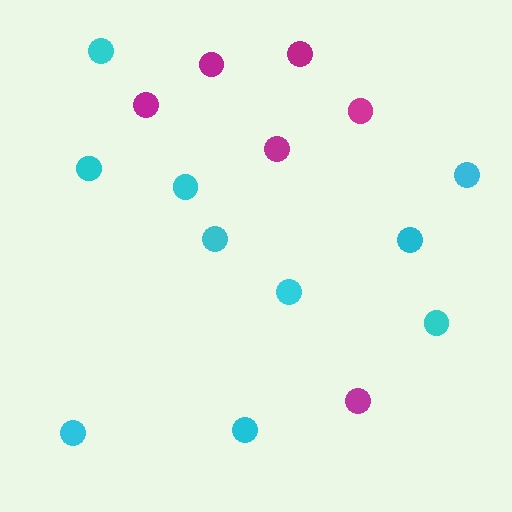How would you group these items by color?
There are 2 groups: one group of magenta circles (6) and one group of cyan circles (10).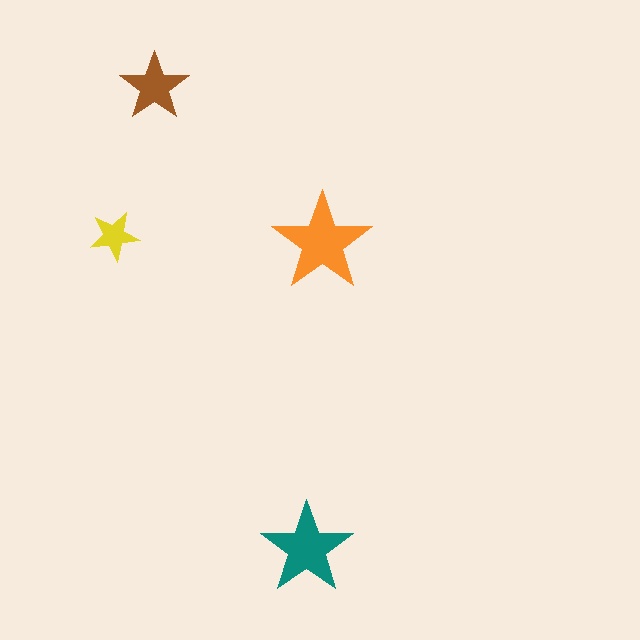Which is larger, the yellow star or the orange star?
The orange one.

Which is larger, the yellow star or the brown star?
The brown one.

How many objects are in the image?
There are 4 objects in the image.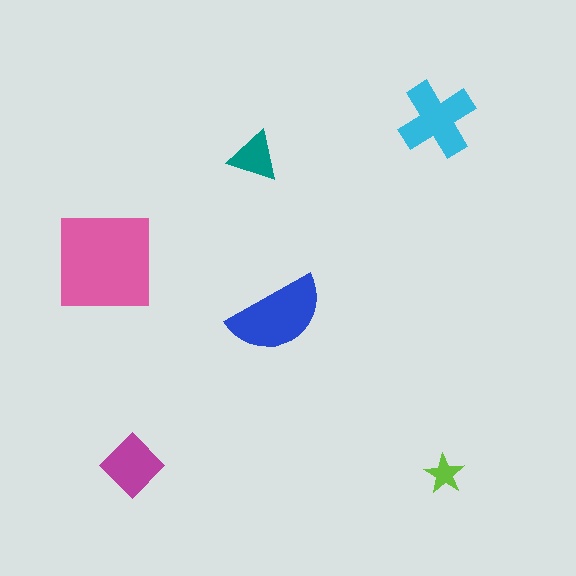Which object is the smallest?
The lime star.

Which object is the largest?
The pink square.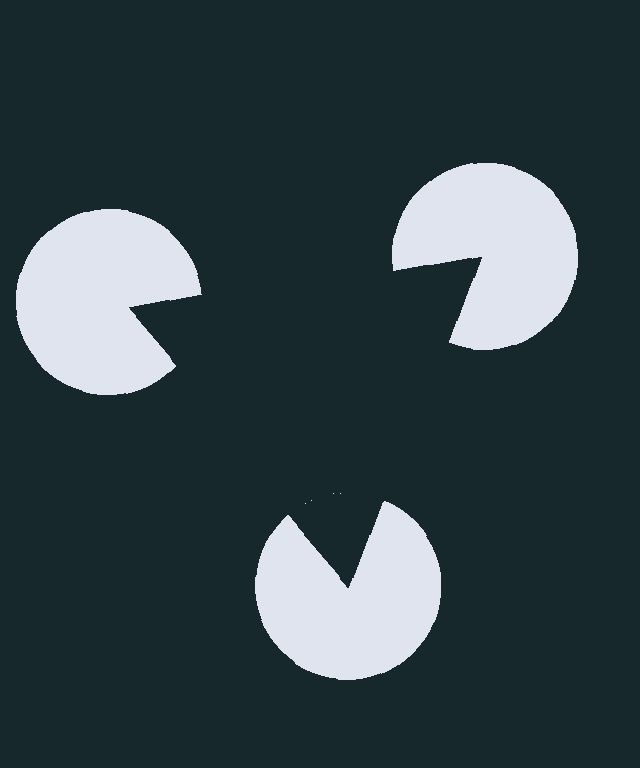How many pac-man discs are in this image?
There are 3 — one at each vertex of the illusory triangle.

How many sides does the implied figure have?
3 sides.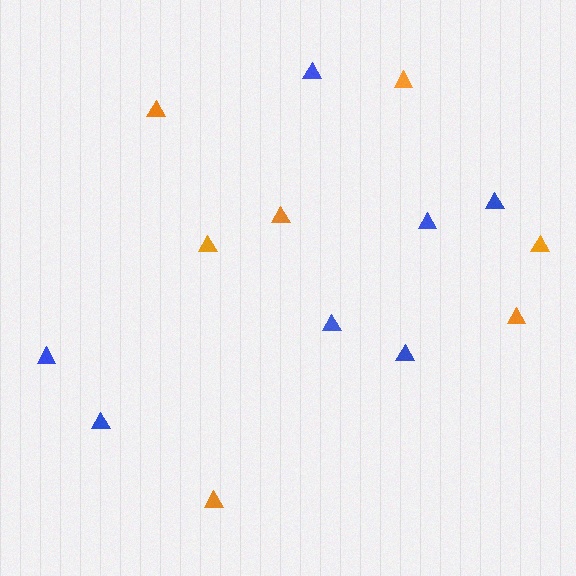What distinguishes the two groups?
There are 2 groups: one group of orange triangles (7) and one group of blue triangles (7).